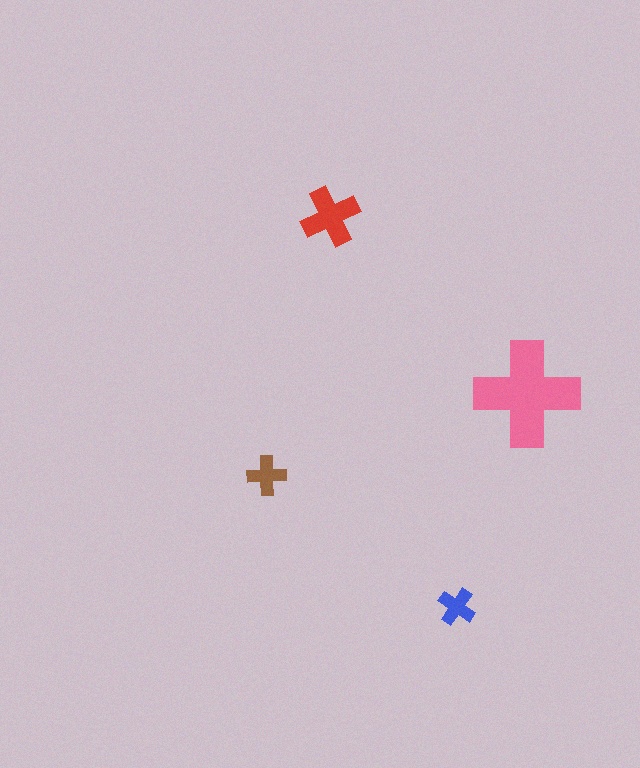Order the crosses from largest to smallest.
the pink one, the red one, the brown one, the blue one.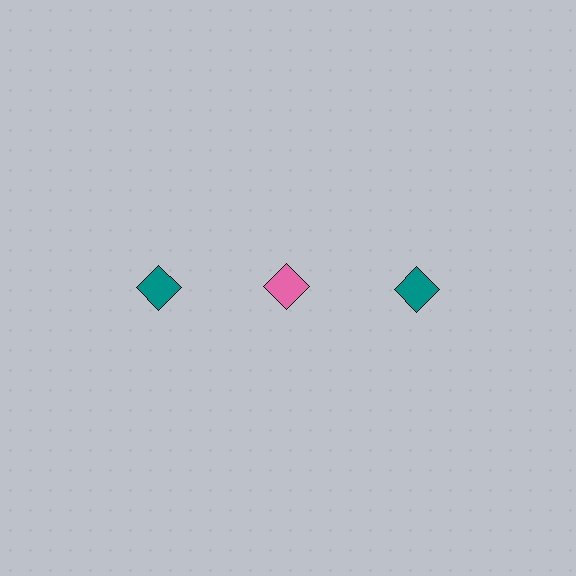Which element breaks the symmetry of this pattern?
The pink diamond in the top row, second from left column breaks the symmetry. All other shapes are teal diamonds.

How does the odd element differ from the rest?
It has a different color: pink instead of teal.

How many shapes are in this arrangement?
There are 3 shapes arranged in a grid pattern.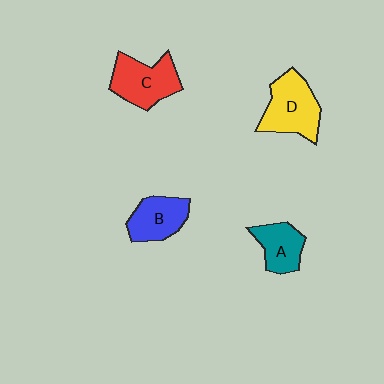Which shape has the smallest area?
Shape A (teal).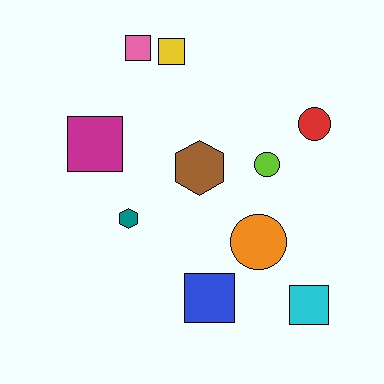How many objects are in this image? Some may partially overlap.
There are 10 objects.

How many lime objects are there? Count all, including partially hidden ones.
There is 1 lime object.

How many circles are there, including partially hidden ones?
There are 3 circles.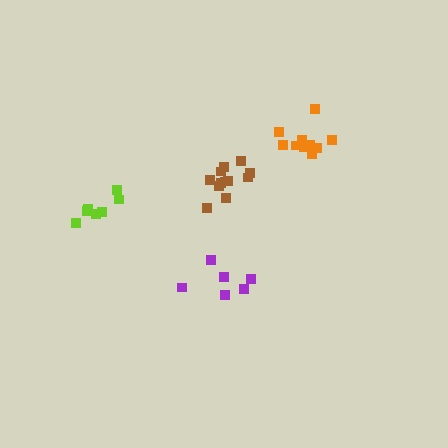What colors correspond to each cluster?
The clusters are colored: brown, purple, orange, lime.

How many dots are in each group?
Group 1: 12 dots, Group 2: 6 dots, Group 3: 10 dots, Group 4: 7 dots (35 total).